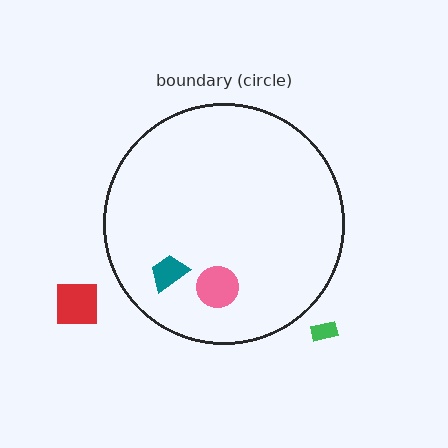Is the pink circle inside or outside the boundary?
Inside.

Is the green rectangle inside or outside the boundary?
Outside.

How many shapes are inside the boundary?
2 inside, 2 outside.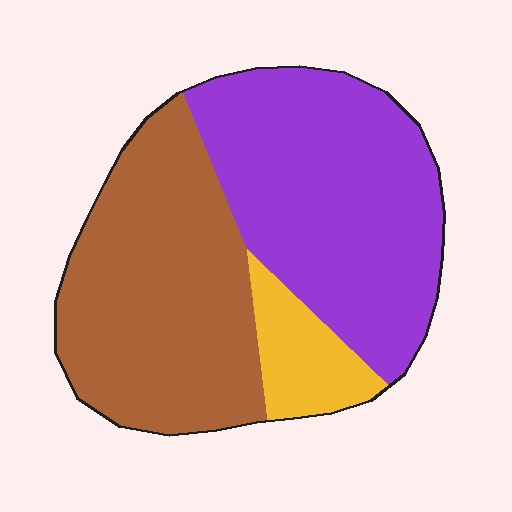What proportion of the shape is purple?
Purple takes up between a third and a half of the shape.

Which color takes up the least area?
Yellow, at roughly 10%.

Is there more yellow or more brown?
Brown.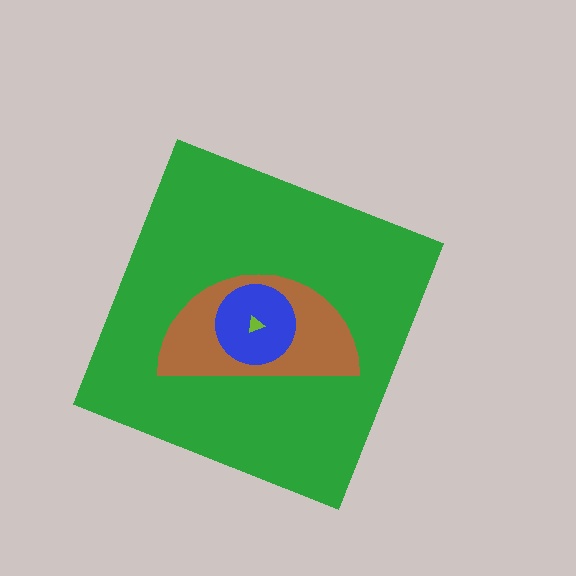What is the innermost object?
The lime triangle.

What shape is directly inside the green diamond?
The brown semicircle.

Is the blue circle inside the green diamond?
Yes.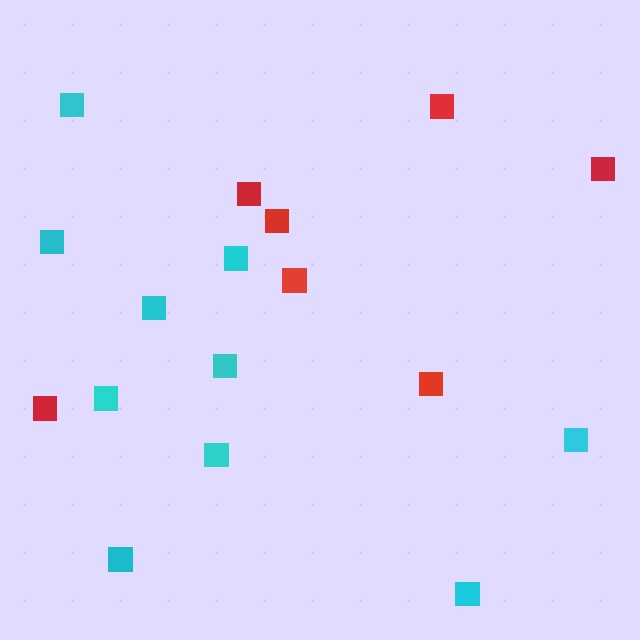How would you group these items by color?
There are 2 groups: one group of red squares (7) and one group of cyan squares (10).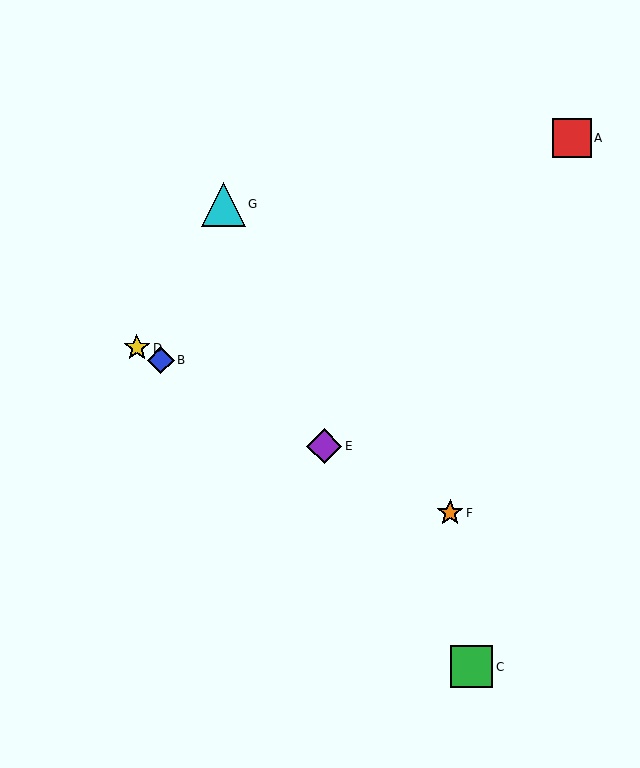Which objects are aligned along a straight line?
Objects B, D, E, F are aligned along a straight line.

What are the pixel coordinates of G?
Object G is at (223, 204).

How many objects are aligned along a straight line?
4 objects (B, D, E, F) are aligned along a straight line.